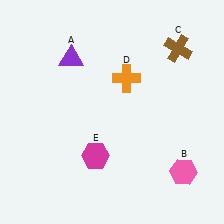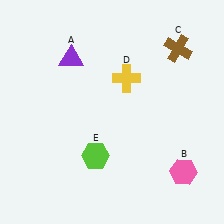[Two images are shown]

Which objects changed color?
D changed from orange to yellow. E changed from magenta to lime.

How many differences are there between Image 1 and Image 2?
There are 2 differences between the two images.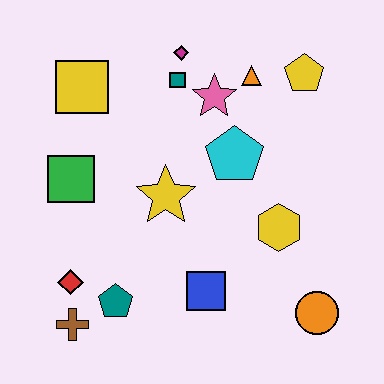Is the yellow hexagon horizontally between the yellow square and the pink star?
No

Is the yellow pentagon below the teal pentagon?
No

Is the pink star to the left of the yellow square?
No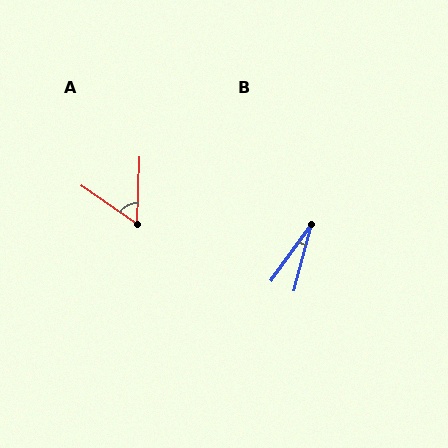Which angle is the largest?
A, at approximately 58 degrees.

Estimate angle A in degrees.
Approximately 58 degrees.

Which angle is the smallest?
B, at approximately 20 degrees.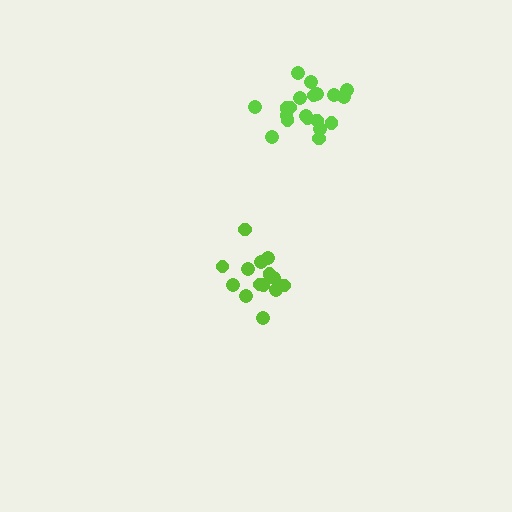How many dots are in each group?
Group 1: 14 dots, Group 2: 20 dots (34 total).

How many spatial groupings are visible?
There are 2 spatial groupings.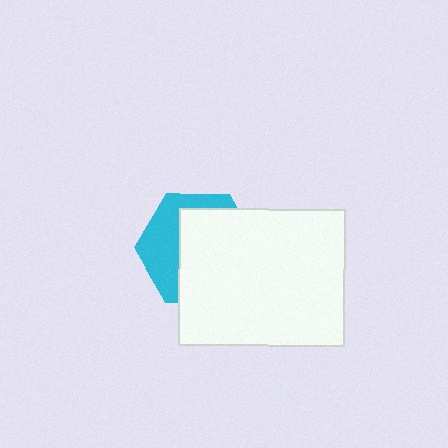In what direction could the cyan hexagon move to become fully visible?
The cyan hexagon could move toward the upper-left. That would shift it out from behind the white rectangle entirely.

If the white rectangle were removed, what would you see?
You would see the complete cyan hexagon.